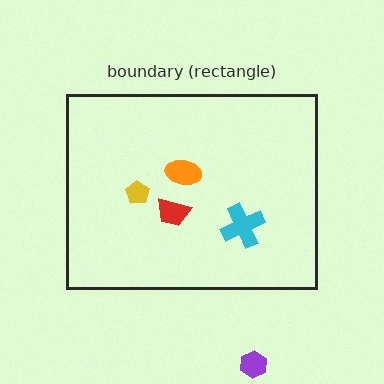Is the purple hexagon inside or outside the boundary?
Outside.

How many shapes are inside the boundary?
4 inside, 1 outside.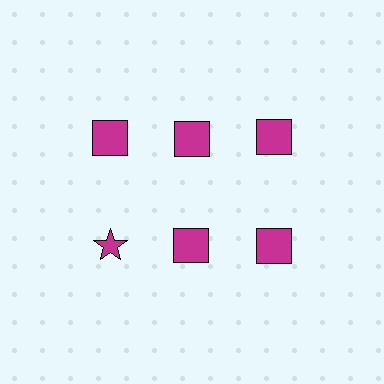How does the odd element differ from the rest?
It has a different shape: star instead of square.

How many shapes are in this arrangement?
There are 6 shapes arranged in a grid pattern.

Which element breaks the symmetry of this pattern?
The magenta star in the second row, leftmost column breaks the symmetry. All other shapes are magenta squares.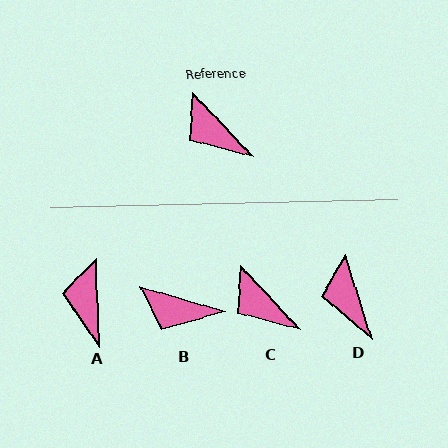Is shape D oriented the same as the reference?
No, it is off by about 26 degrees.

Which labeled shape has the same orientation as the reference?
C.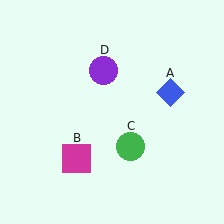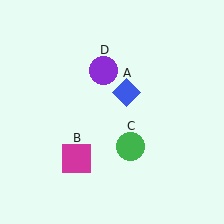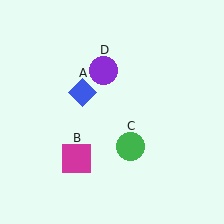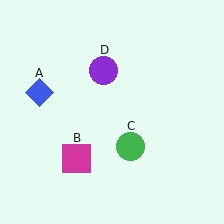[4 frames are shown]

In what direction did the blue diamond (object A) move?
The blue diamond (object A) moved left.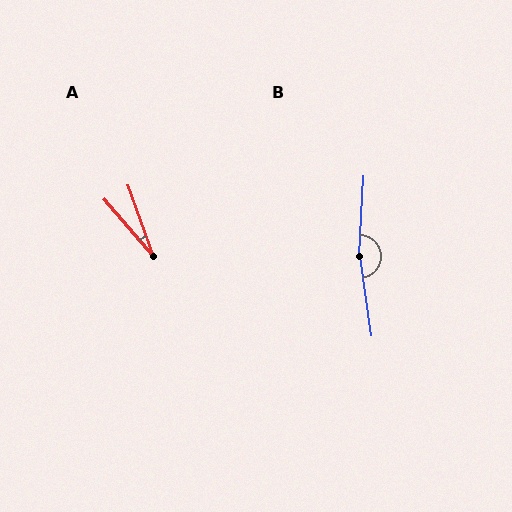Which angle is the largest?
B, at approximately 169 degrees.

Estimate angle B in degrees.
Approximately 169 degrees.